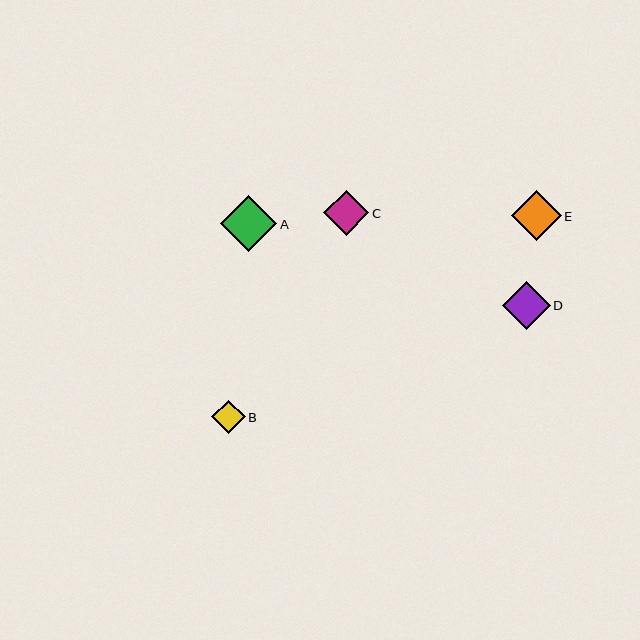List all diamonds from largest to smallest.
From largest to smallest: A, E, D, C, B.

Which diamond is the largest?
Diamond A is the largest with a size of approximately 56 pixels.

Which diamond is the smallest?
Diamond B is the smallest with a size of approximately 33 pixels.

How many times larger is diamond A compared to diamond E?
Diamond A is approximately 1.1 times the size of diamond E.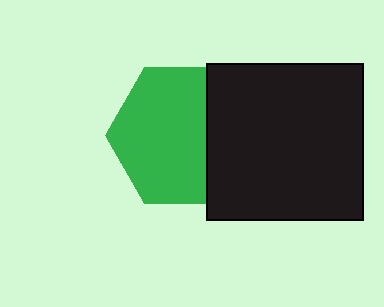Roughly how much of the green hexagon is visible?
Most of it is visible (roughly 68%).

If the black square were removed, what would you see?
You would see the complete green hexagon.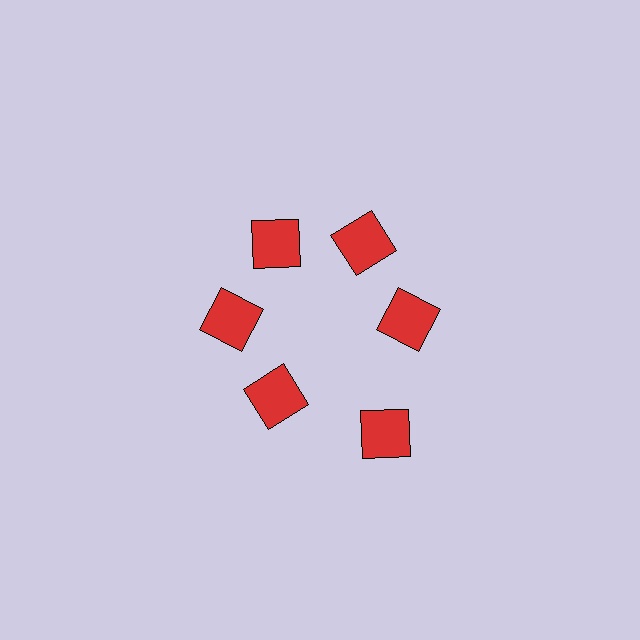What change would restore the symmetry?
The symmetry would be restored by moving it inward, back onto the ring so that all 6 squares sit at equal angles and equal distance from the center.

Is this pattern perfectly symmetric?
No. The 6 red squares are arranged in a ring, but one element near the 5 o'clock position is pushed outward from the center, breaking the 6-fold rotational symmetry.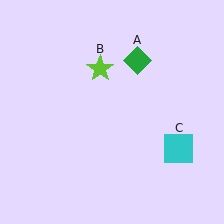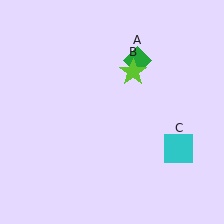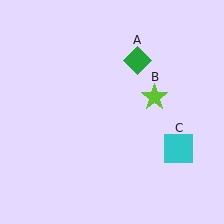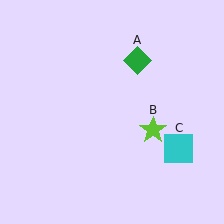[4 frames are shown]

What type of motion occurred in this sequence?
The lime star (object B) rotated clockwise around the center of the scene.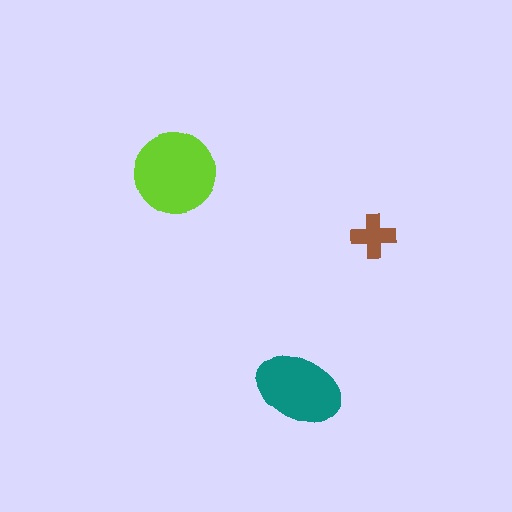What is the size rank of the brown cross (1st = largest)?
3rd.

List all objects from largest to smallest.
The lime circle, the teal ellipse, the brown cross.